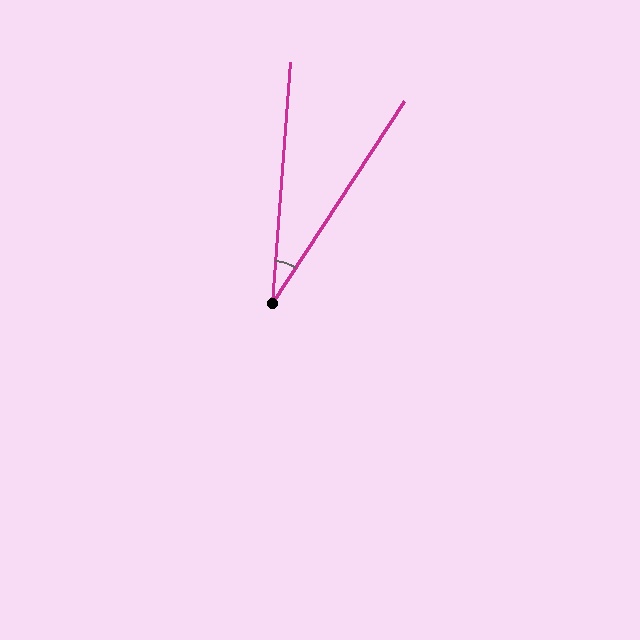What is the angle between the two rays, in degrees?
Approximately 29 degrees.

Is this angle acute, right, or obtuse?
It is acute.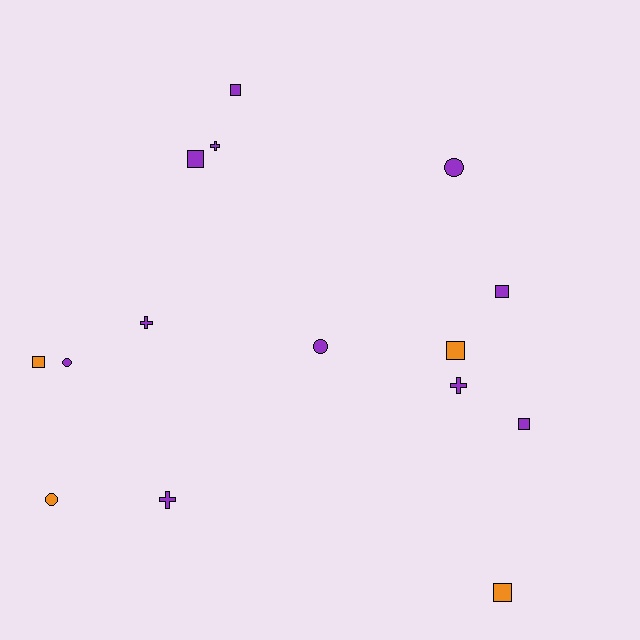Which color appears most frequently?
Purple, with 11 objects.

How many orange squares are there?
There are 3 orange squares.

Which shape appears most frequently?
Square, with 7 objects.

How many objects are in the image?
There are 15 objects.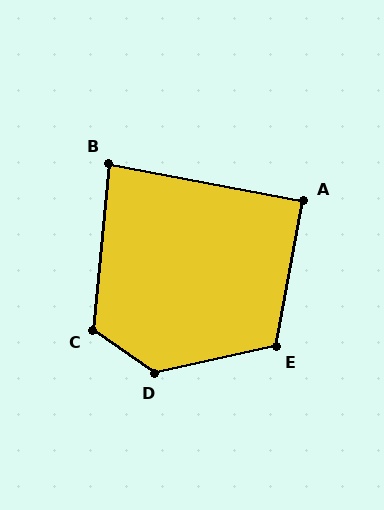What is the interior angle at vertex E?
Approximately 113 degrees (obtuse).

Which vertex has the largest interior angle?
D, at approximately 132 degrees.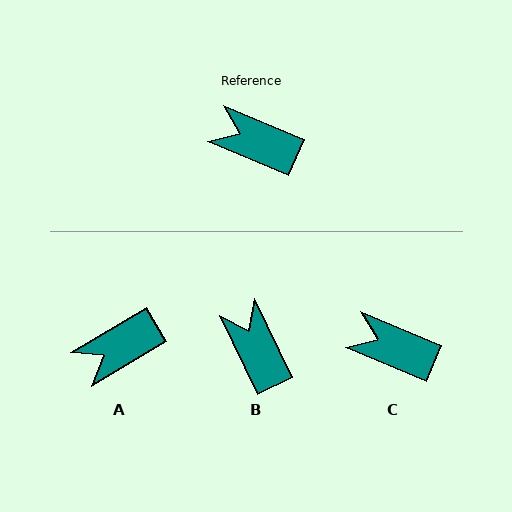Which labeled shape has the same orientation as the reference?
C.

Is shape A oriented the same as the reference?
No, it is off by about 53 degrees.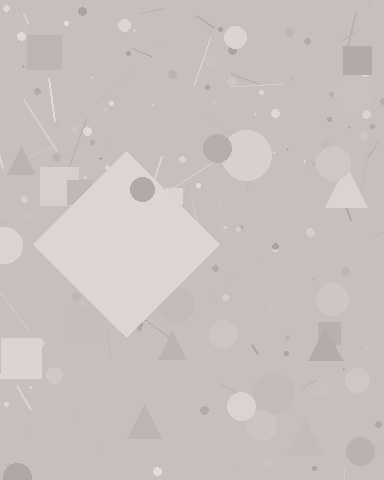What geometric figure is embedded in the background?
A diamond is embedded in the background.